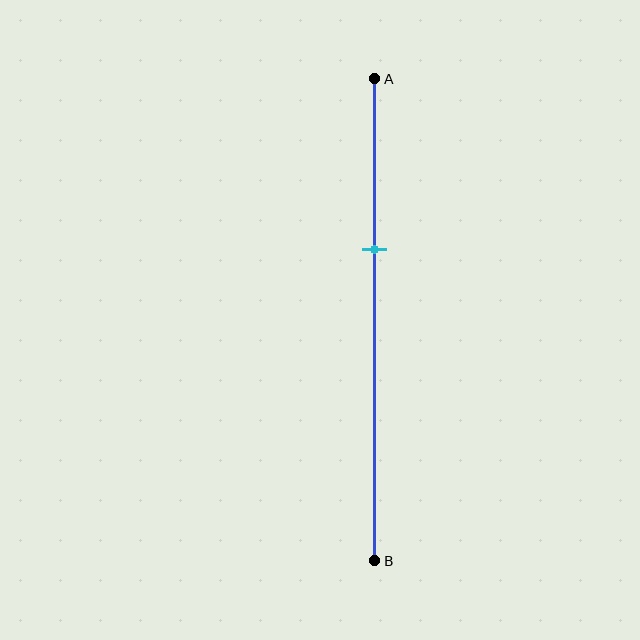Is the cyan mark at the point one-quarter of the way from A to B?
No, the mark is at about 35% from A, not at the 25% one-quarter point.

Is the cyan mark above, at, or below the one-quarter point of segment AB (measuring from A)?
The cyan mark is below the one-quarter point of segment AB.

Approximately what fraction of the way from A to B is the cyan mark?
The cyan mark is approximately 35% of the way from A to B.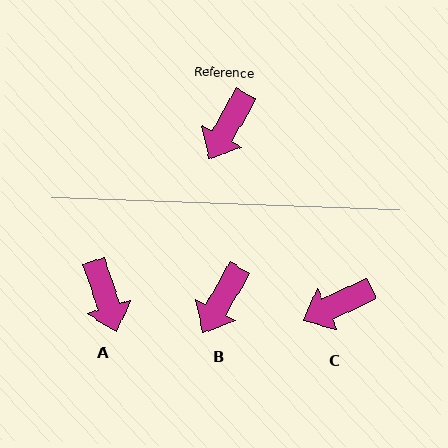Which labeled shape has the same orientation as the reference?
B.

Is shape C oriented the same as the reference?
No, it is off by about 36 degrees.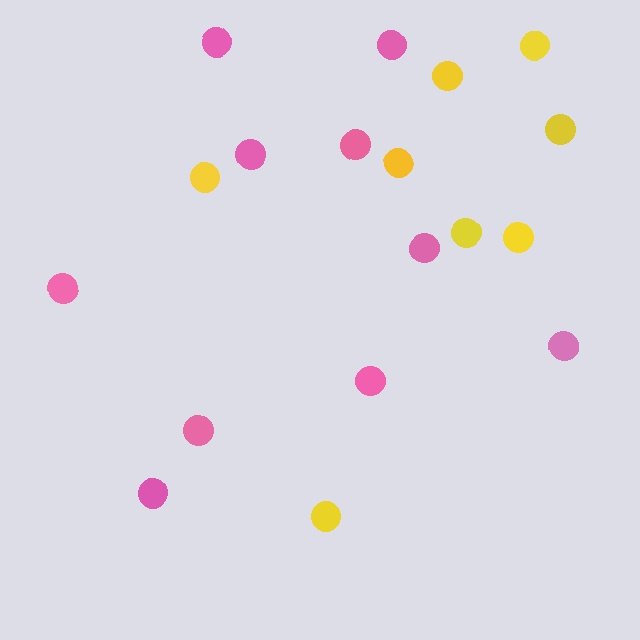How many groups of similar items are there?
There are 2 groups: one group of pink circles (10) and one group of yellow circles (8).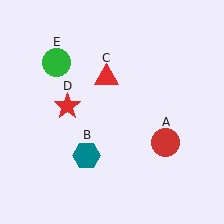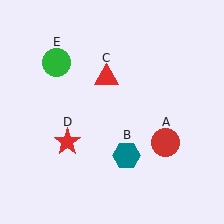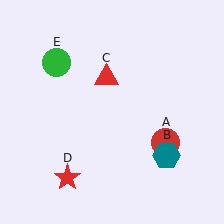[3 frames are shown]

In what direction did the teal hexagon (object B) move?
The teal hexagon (object B) moved right.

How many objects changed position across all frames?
2 objects changed position: teal hexagon (object B), red star (object D).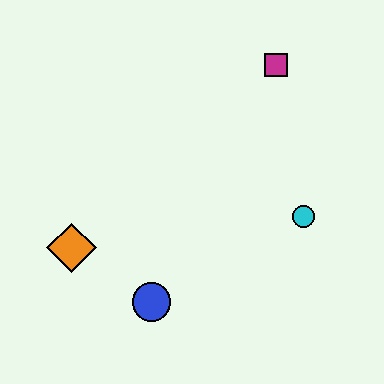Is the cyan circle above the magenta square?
No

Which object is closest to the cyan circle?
The magenta square is closest to the cyan circle.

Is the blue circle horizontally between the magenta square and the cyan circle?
No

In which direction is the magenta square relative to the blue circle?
The magenta square is above the blue circle.